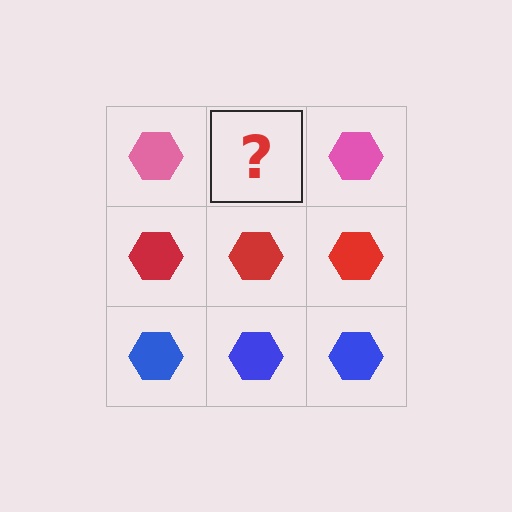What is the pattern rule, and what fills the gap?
The rule is that each row has a consistent color. The gap should be filled with a pink hexagon.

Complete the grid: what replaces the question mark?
The question mark should be replaced with a pink hexagon.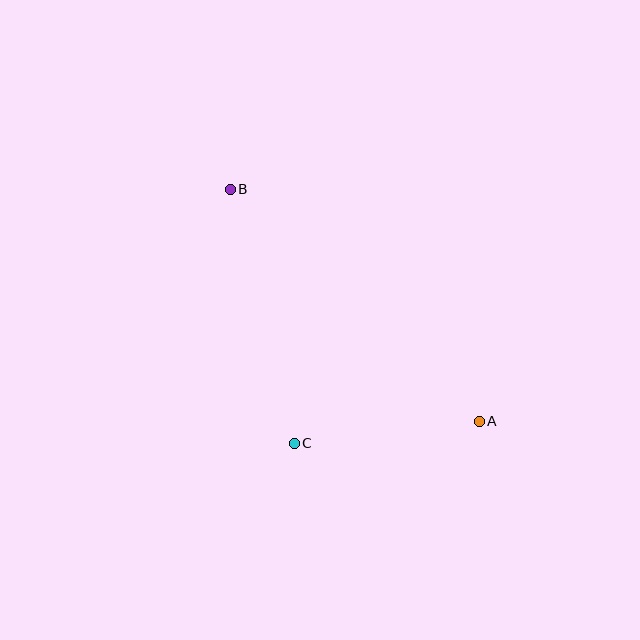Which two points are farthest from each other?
Points A and B are farthest from each other.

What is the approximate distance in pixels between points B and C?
The distance between B and C is approximately 262 pixels.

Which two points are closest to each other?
Points A and C are closest to each other.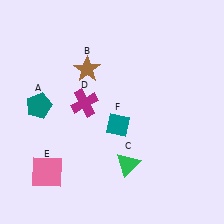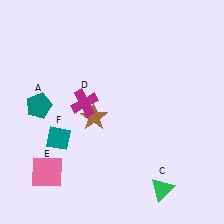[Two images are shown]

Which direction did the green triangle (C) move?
The green triangle (C) moved right.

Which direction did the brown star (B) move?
The brown star (B) moved down.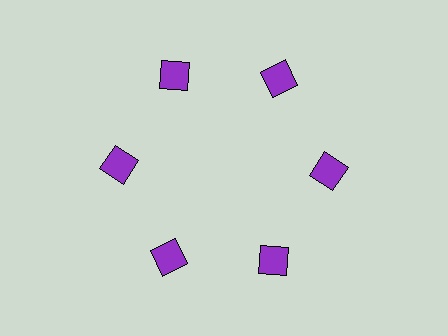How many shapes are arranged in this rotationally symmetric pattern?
There are 6 shapes, arranged in 6 groups of 1.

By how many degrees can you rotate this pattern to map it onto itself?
The pattern maps onto itself every 60 degrees of rotation.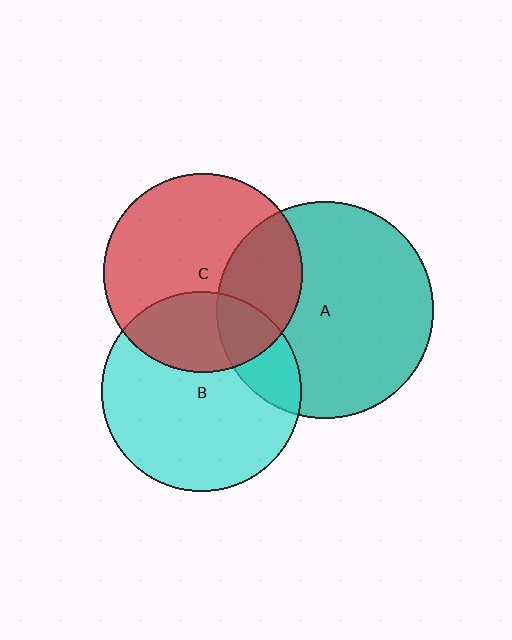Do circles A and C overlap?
Yes.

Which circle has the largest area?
Circle A (teal).